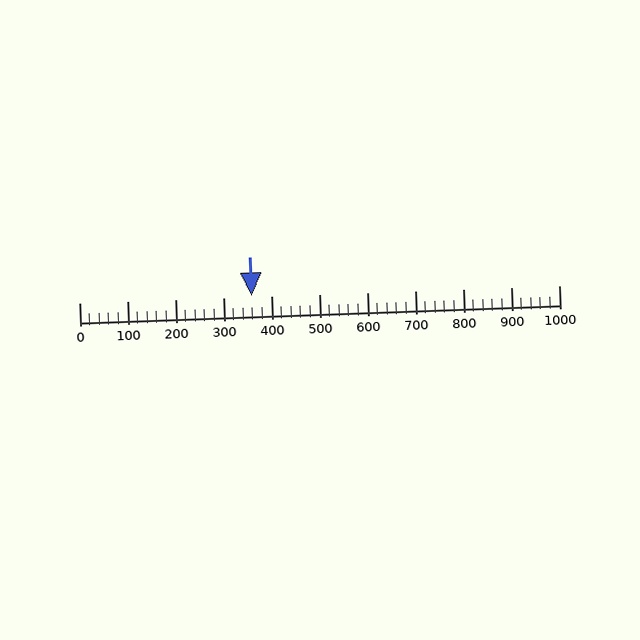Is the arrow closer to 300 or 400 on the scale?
The arrow is closer to 400.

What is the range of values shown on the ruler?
The ruler shows values from 0 to 1000.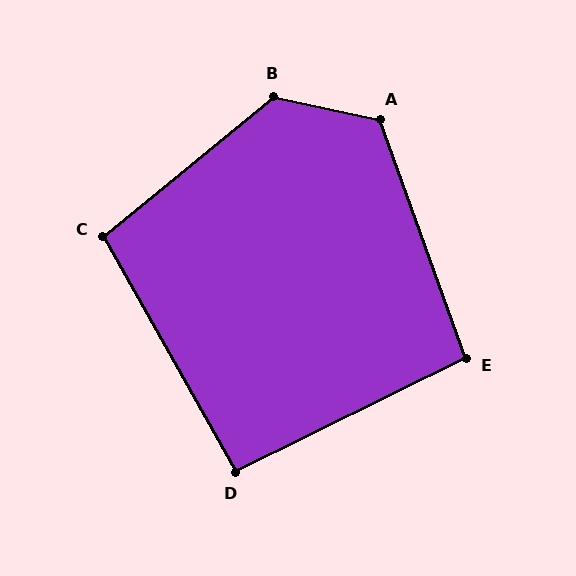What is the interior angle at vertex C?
Approximately 100 degrees (obtuse).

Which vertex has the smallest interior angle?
D, at approximately 93 degrees.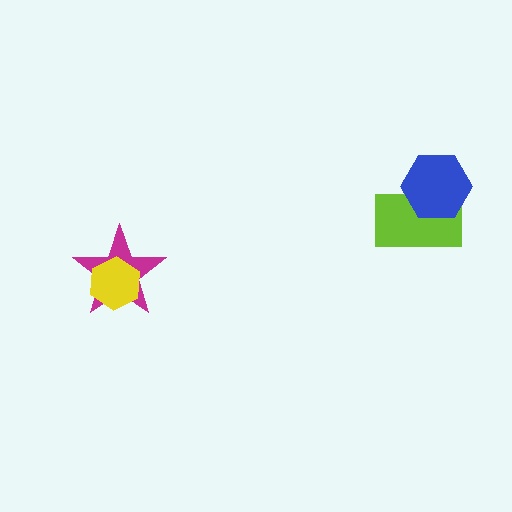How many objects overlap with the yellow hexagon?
1 object overlaps with the yellow hexagon.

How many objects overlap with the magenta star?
1 object overlaps with the magenta star.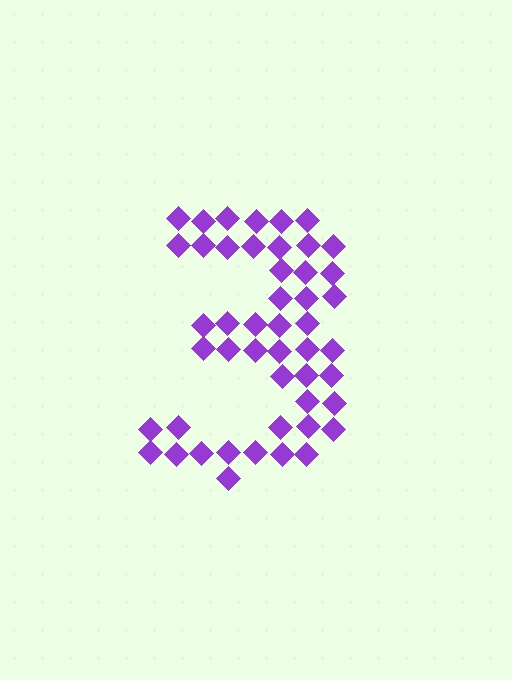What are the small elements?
The small elements are diamonds.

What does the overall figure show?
The overall figure shows the digit 3.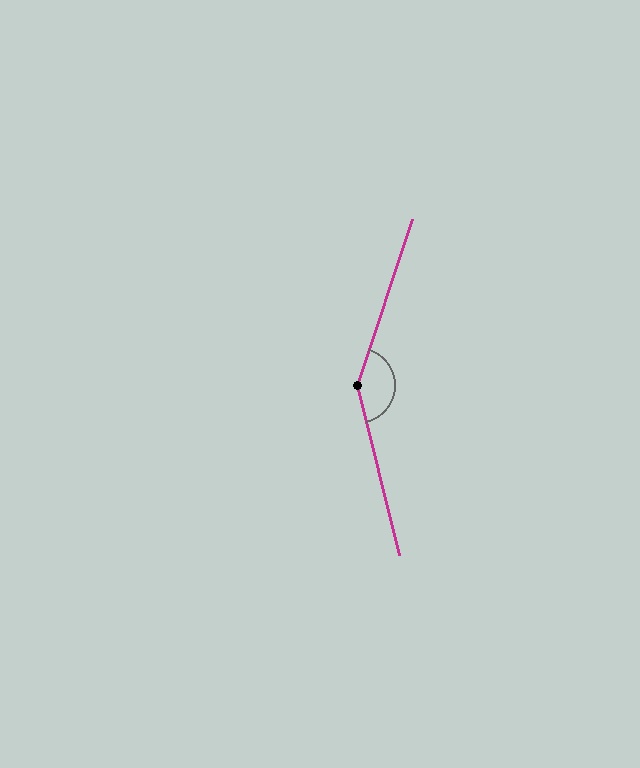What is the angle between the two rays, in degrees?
Approximately 148 degrees.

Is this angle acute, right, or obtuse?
It is obtuse.